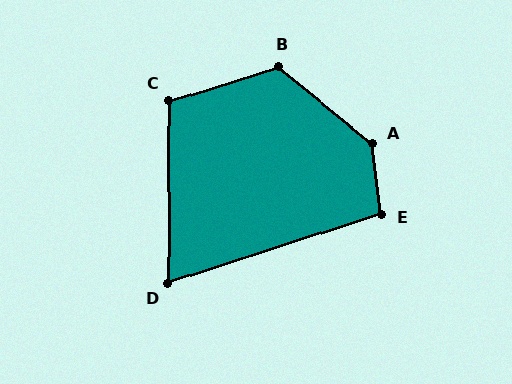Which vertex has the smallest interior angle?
D, at approximately 72 degrees.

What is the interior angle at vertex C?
Approximately 107 degrees (obtuse).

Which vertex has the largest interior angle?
A, at approximately 135 degrees.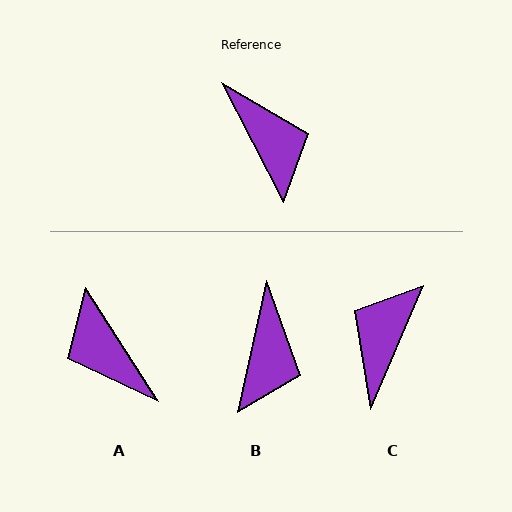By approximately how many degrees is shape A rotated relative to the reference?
Approximately 175 degrees clockwise.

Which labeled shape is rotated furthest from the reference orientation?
A, about 175 degrees away.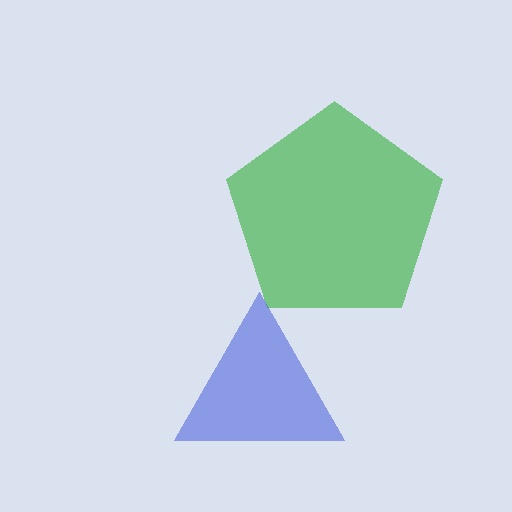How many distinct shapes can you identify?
There are 2 distinct shapes: a green pentagon, a blue triangle.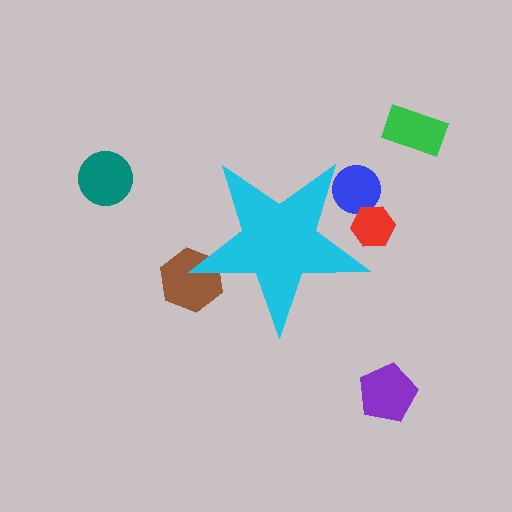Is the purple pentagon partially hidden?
No, the purple pentagon is fully visible.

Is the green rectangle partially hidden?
No, the green rectangle is fully visible.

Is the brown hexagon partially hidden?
Yes, the brown hexagon is partially hidden behind the cyan star.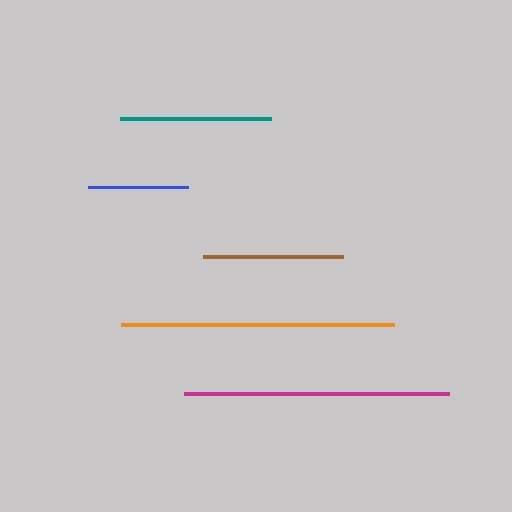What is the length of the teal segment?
The teal segment is approximately 151 pixels long.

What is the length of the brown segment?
The brown segment is approximately 140 pixels long.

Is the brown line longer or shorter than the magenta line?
The magenta line is longer than the brown line.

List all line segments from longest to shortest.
From longest to shortest: orange, magenta, teal, brown, blue.